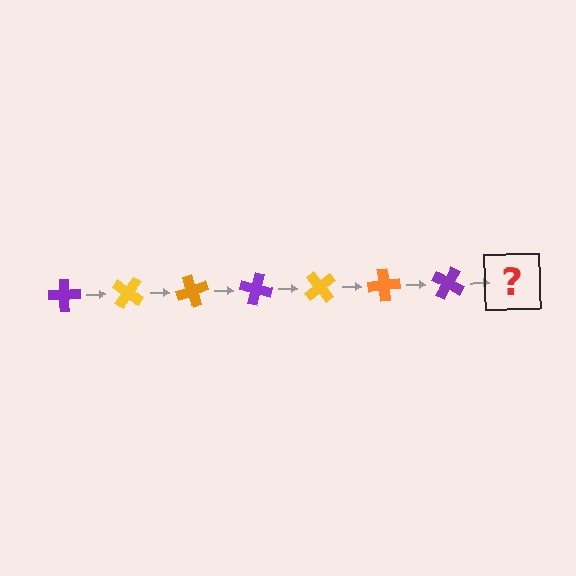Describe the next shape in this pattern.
It should be a yellow cross, rotated 245 degrees from the start.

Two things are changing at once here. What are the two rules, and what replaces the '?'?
The two rules are that it rotates 35 degrees each step and the color cycles through purple, yellow, and orange. The '?' should be a yellow cross, rotated 245 degrees from the start.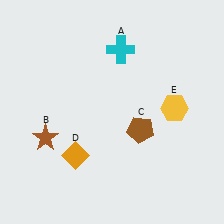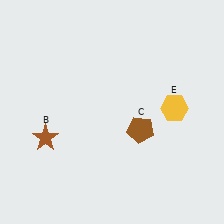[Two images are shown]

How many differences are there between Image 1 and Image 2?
There are 2 differences between the two images.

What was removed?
The cyan cross (A), the orange diamond (D) were removed in Image 2.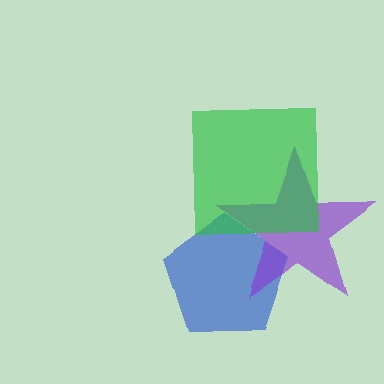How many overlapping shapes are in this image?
There are 3 overlapping shapes in the image.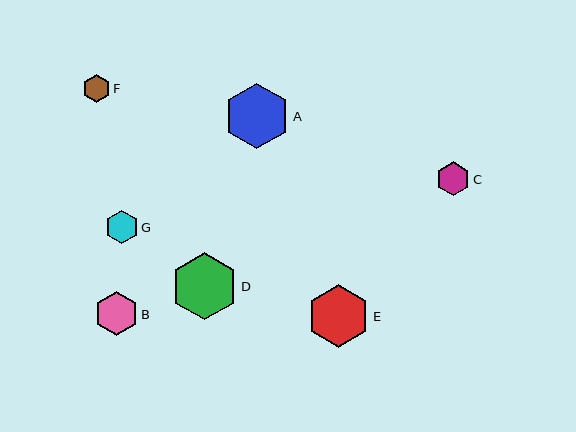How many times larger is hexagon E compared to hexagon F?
Hexagon E is approximately 2.3 times the size of hexagon F.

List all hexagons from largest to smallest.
From largest to smallest: D, A, E, B, C, G, F.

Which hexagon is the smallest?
Hexagon F is the smallest with a size of approximately 28 pixels.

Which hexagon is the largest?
Hexagon D is the largest with a size of approximately 67 pixels.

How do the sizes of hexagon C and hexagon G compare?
Hexagon C and hexagon G are approximately the same size.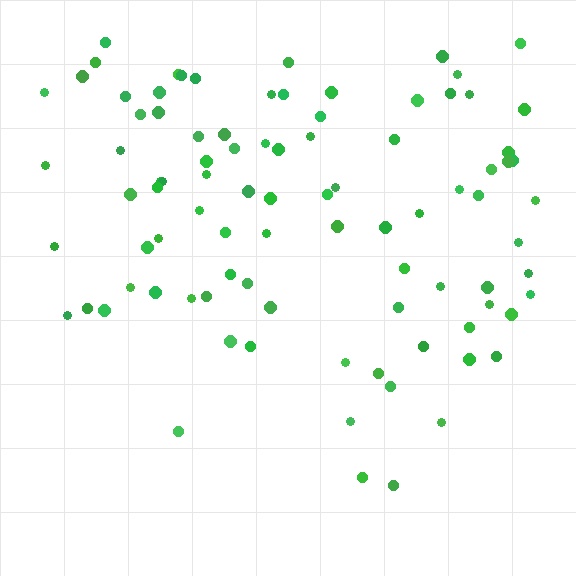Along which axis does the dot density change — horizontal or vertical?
Vertical.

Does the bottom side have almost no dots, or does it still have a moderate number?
Still a moderate number, just noticeably fewer than the top.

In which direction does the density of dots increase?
From bottom to top, with the top side densest.